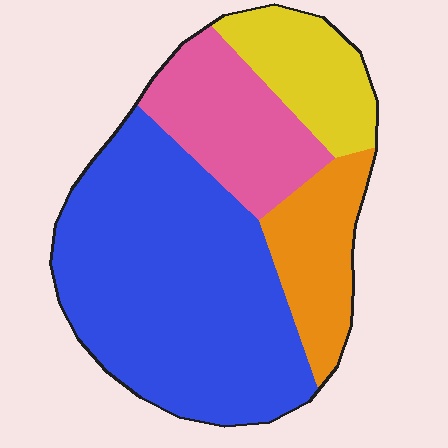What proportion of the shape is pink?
Pink takes up between a sixth and a third of the shape.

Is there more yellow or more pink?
Pink.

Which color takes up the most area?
Blue, at roughly 55%.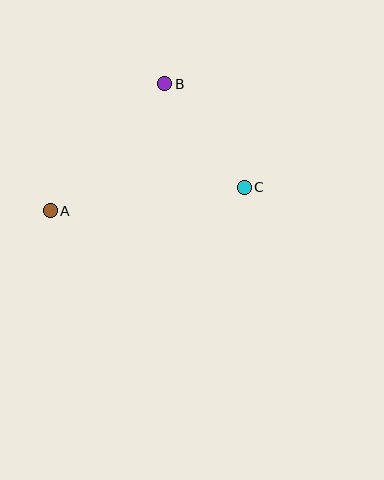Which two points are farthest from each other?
Points A and C are farthest from each other.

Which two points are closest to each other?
Points B and C are closest to each other.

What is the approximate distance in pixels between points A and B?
The distance between A and B is approximately 171 pixels.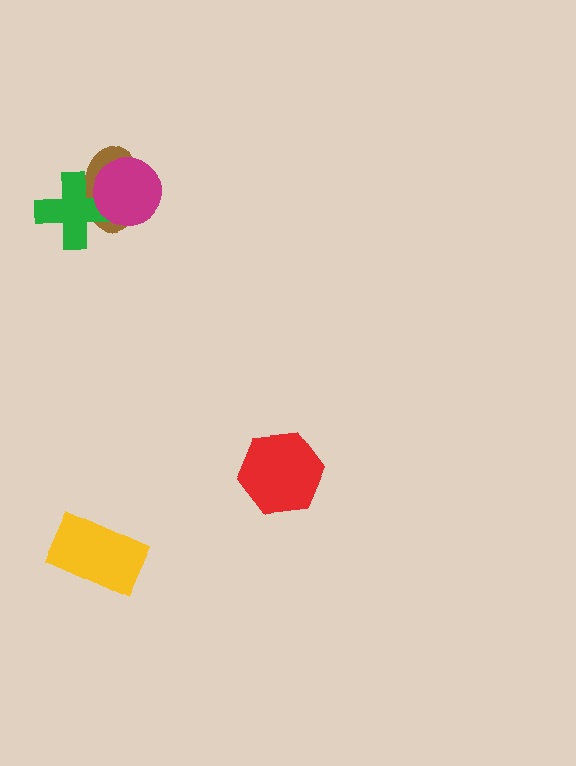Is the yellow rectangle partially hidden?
No, no other shape covers it.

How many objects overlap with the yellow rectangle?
0 objects overlap with the yellow rectangle.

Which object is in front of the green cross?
The magenta circle is in front of the green cross.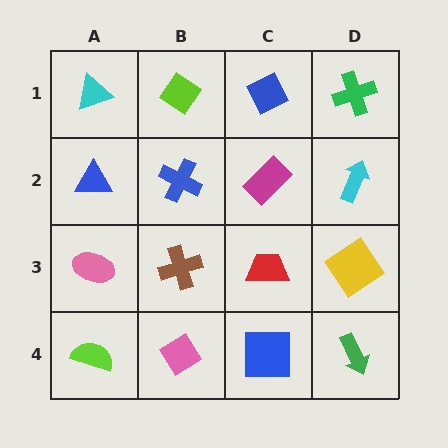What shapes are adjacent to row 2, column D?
A green cross (row 1, column D), a yellow diamond (row 3, column D), a magenta rectangle (row 2, column C).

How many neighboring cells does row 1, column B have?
3.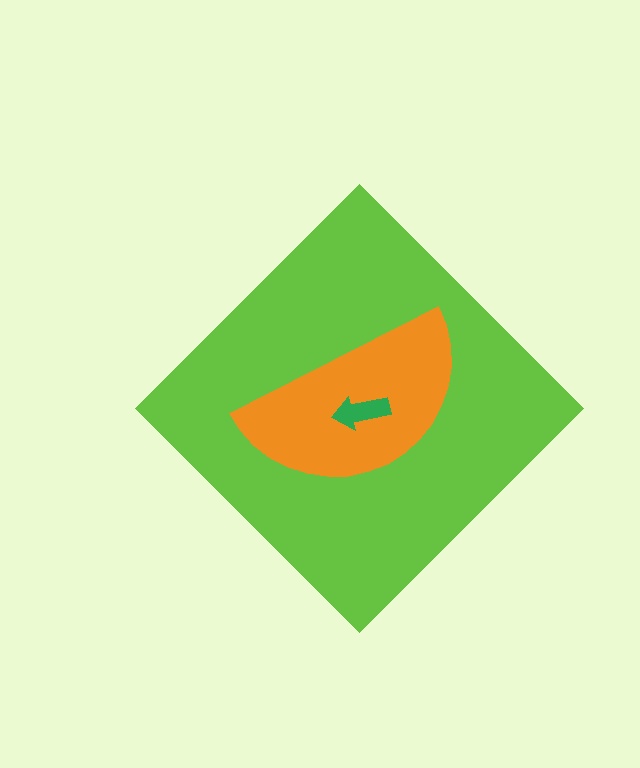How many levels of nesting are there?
3.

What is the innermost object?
The green arrow.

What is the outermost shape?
The lime diamond.